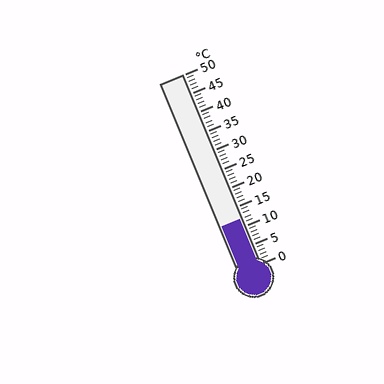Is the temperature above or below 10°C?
The temperature is above 10°C.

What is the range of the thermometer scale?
The thermometer scale ranges from 0°C to 50°C.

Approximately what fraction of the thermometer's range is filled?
The thermometer is filled to approximately 25% of its range.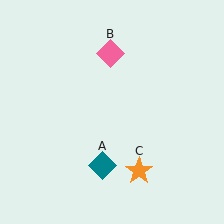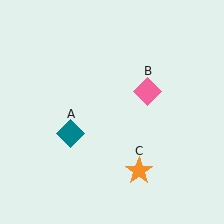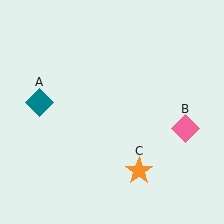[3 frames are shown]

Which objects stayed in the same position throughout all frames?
Orange star (object C) remained stationary.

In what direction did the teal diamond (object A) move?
The teal diamond (object A) moved up and to the left.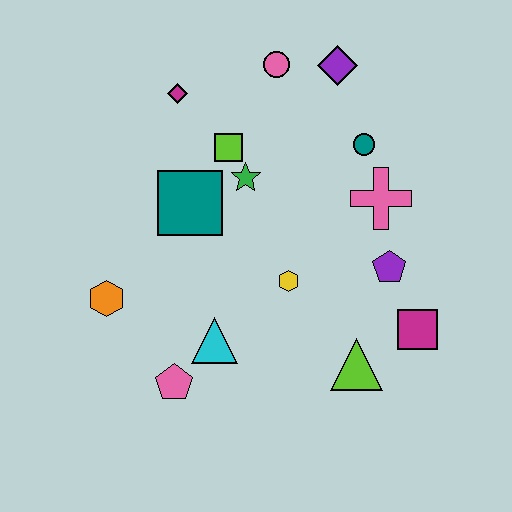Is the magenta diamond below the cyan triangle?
No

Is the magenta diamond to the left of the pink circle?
Yes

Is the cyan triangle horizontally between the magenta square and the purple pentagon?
No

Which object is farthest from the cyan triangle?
The purple diamond is farthest from the cyan triangle.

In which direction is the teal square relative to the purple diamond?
The teal square is to the left of the purple diamond.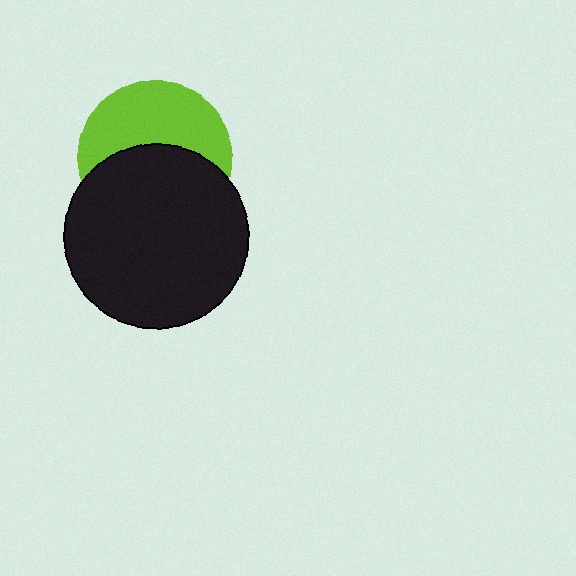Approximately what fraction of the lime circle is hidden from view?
Roughly 52% of the lime circle is hidden behind the black circle.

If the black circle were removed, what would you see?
You would see the complete lime circle.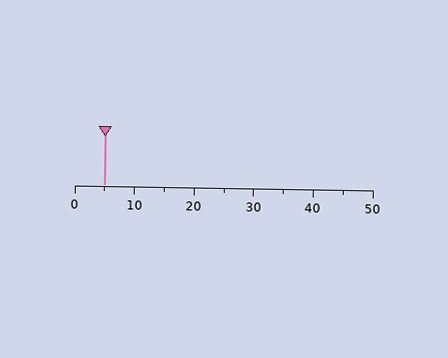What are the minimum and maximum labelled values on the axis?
The axis runs from 0 to 50.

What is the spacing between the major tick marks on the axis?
The major ticks are spaced 10 apart.